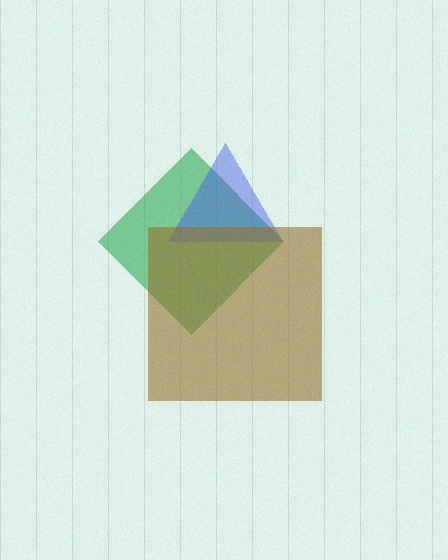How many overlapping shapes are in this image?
There are 3 overlapping shapes in the image.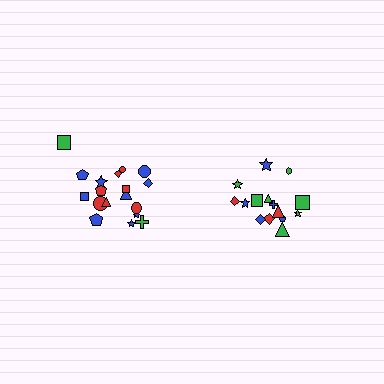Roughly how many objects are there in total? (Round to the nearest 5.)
Roughly 35 objects in total.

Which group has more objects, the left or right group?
The left group.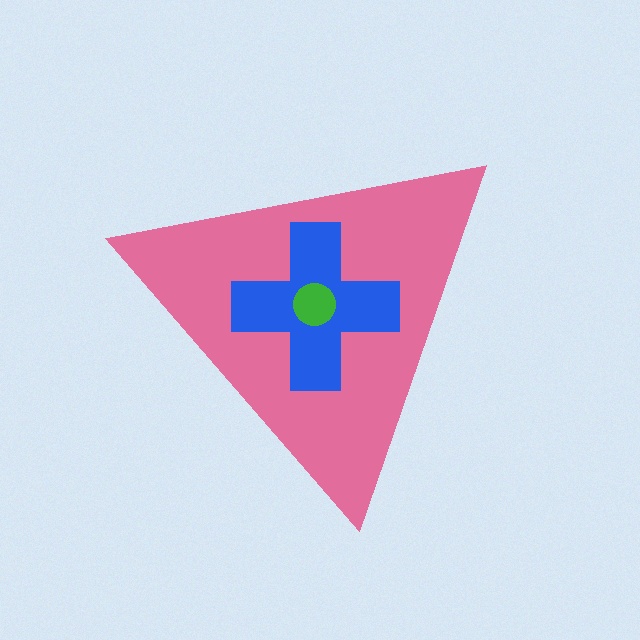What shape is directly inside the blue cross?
The green circle.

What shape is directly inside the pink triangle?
The blue cross.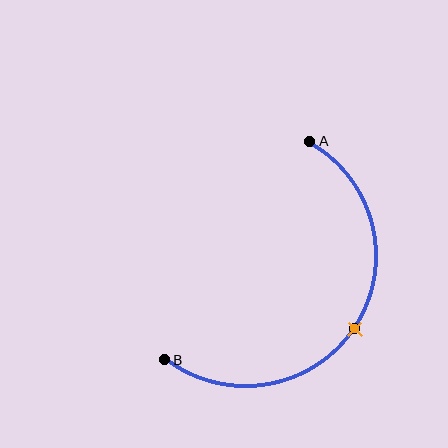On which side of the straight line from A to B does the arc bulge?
The arc bulges below and to the right of the straight line connecting A and B.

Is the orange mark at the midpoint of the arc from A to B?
Yes. The orange mark lies on the arc at equal arc-length from both A and B — it is the arc midpoint.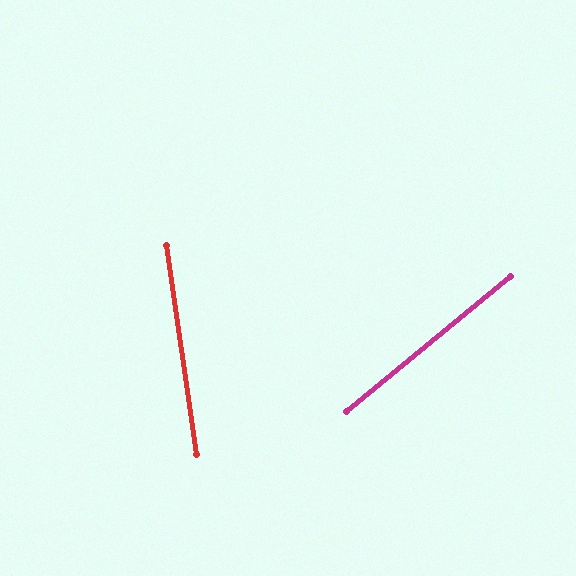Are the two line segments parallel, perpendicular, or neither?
Neither parallel nor perpendicular — they differ by about 59°.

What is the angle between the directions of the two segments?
Approximately 59 degrees.